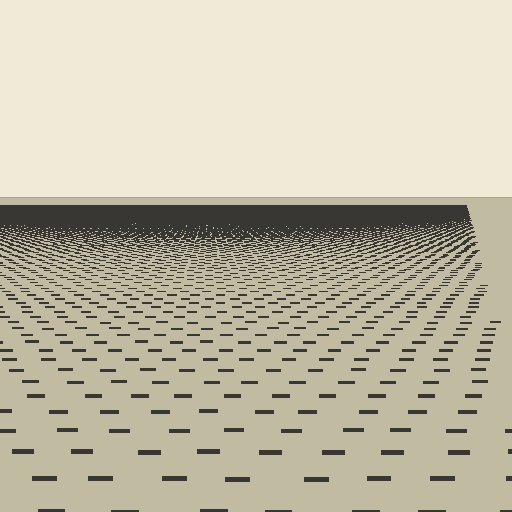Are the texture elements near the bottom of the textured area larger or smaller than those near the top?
Larger. Near the bottom, elements are closer to the viewer and appear at a bigger on-screen size.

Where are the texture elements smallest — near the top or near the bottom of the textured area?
Near the top.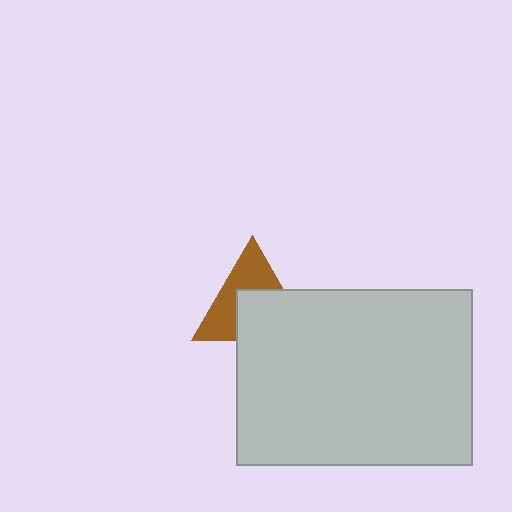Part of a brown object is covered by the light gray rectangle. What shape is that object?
It is a triangle.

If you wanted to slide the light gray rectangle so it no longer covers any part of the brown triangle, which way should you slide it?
Slide it down — that is the most direct way to separate the two shapes.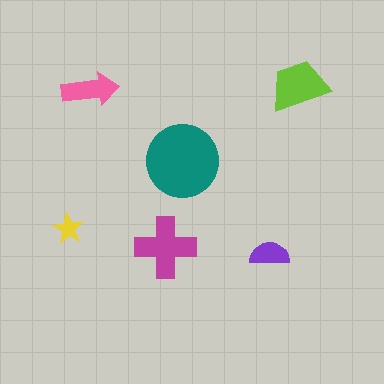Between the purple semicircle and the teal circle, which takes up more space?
The teal circle.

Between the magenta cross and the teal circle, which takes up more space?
The teal circle.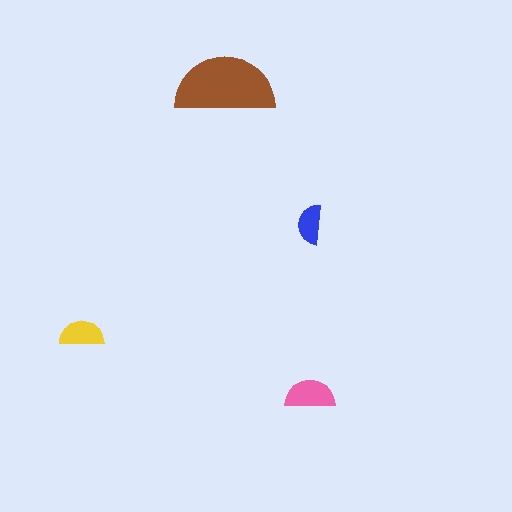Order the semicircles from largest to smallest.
the brown one, the pink one, the yellow one, the blue one.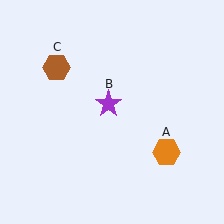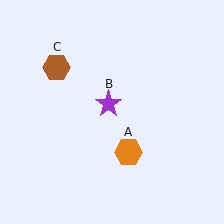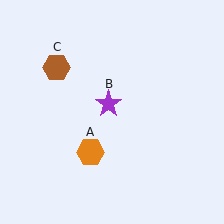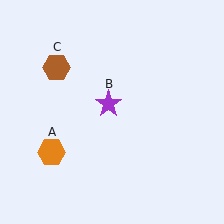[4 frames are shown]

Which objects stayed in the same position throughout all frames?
Purple star (object B) and brown hexagon (object C) remained stationary.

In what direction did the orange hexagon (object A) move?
The orange hexagon (object A) moved left.